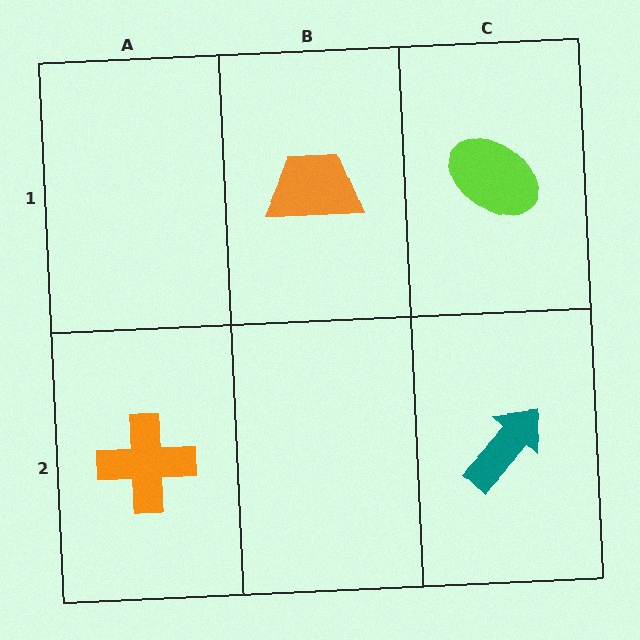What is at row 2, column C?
A teal arrow.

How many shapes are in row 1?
2 shapes.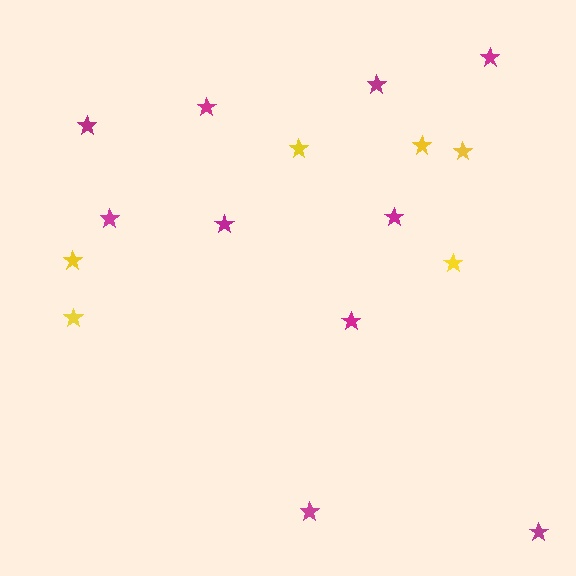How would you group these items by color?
There are 2 groups: one group of magenta stars (10) and one group of yellow stars (6).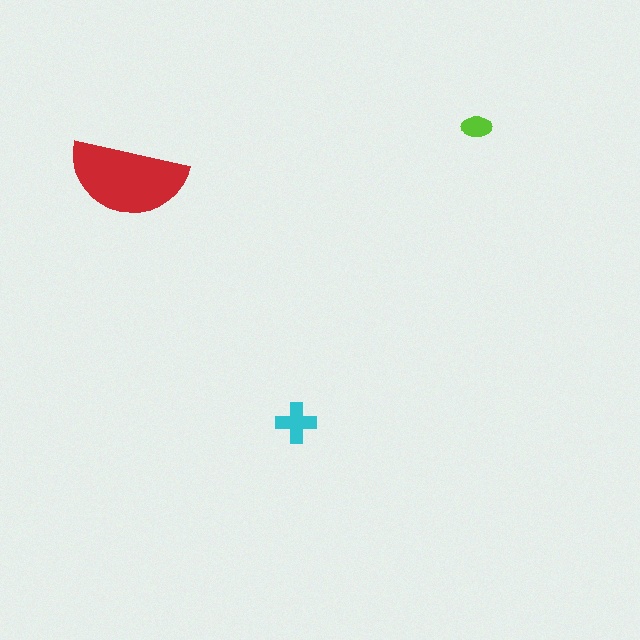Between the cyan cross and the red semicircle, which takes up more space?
The red semicircle.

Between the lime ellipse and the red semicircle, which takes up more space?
The red semicircle.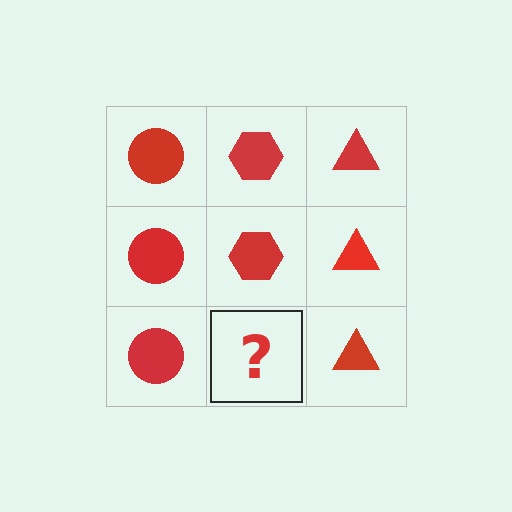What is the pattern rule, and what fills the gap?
The rule is that each column has a consistent shape. The gap should be filled with a red hexagon.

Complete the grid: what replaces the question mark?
The question mark should be replaced with a red hexagon.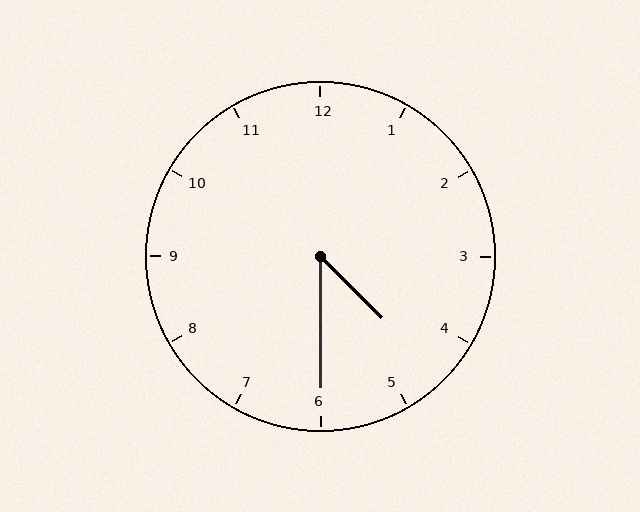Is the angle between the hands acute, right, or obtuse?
It is acute.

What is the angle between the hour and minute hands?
Approximately 45 degrees.